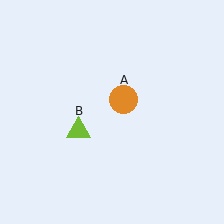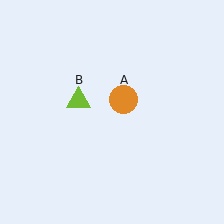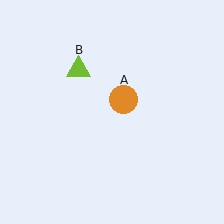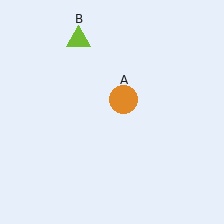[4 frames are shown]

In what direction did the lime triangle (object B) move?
The lime triangle (object B) moved up.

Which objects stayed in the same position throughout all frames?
Orange circle (object A) remained stationary.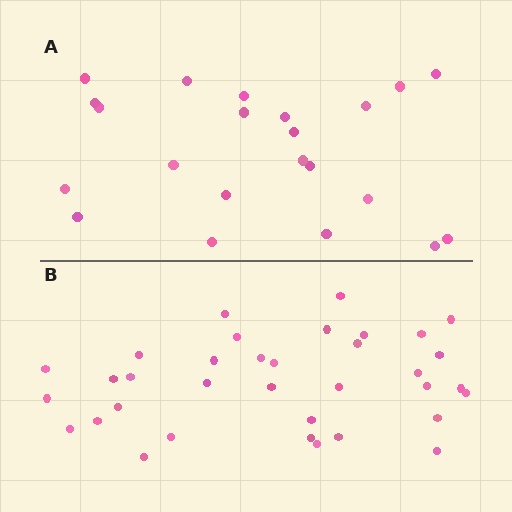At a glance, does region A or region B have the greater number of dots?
Region B (the bottom region) has more dots.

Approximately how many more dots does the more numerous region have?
Region B has approximately 15 more dots than region A.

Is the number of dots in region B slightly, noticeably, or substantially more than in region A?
Region B has substantially more. The ratio is roughly 1.6 to 1.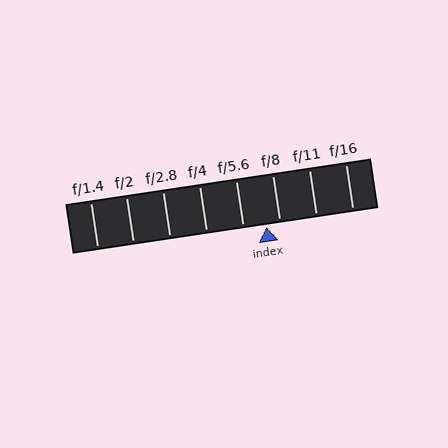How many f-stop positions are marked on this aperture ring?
There are 8 f-stop positions marked.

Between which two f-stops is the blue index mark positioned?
The index mark is between f/5.6 and f/8.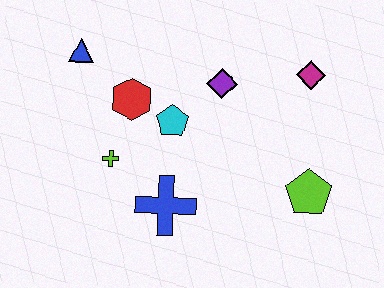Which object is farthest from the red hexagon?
The lime pentagon is farthest from the red hexagon.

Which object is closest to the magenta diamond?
The purple diamond is closest to the magenta diamond.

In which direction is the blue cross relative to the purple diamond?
The blue cross is below the purple diamond.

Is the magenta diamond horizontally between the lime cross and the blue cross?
No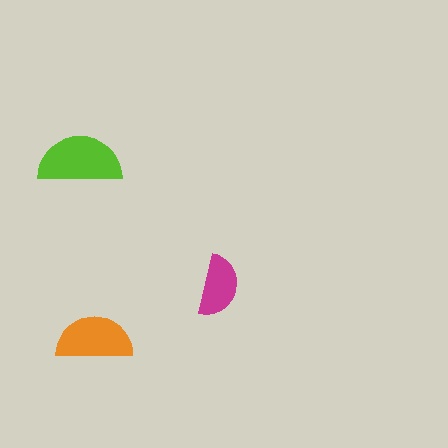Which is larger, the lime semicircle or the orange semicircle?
The lime one.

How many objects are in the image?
There are 3 objects in the image.